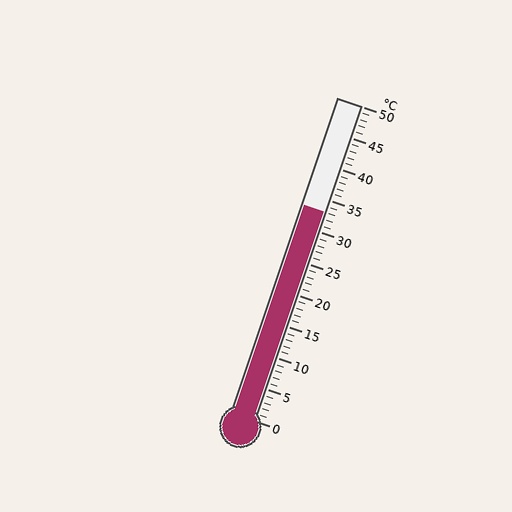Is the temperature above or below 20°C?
The temperature is above 20°C.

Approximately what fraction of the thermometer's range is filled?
The thermometer is filled to approximately 65% of its range.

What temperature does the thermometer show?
The thermometer shows approximately 33°C.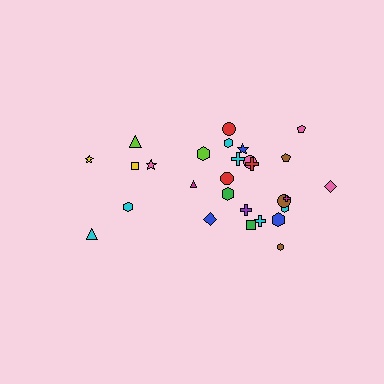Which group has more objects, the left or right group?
The right group.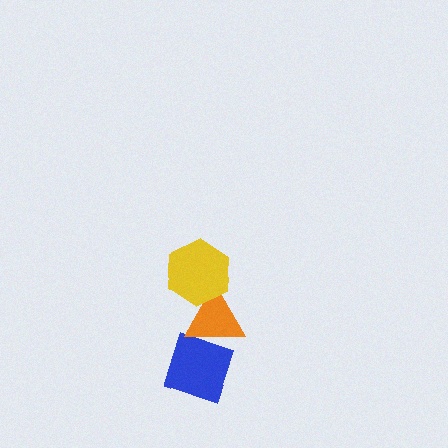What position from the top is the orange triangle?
The orange triangle is 2nd from the top.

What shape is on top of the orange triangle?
The yellow hexagon is on top of the orange triangle.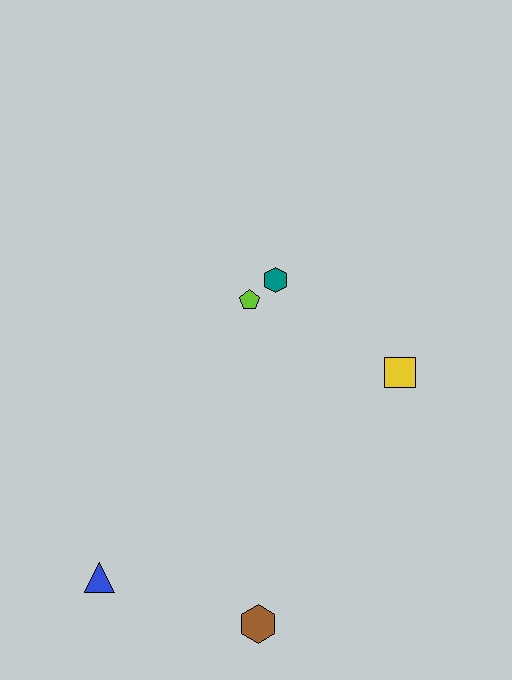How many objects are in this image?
There are 5 objects.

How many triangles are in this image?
There is 1 triangle.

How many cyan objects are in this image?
There are no cyan objects.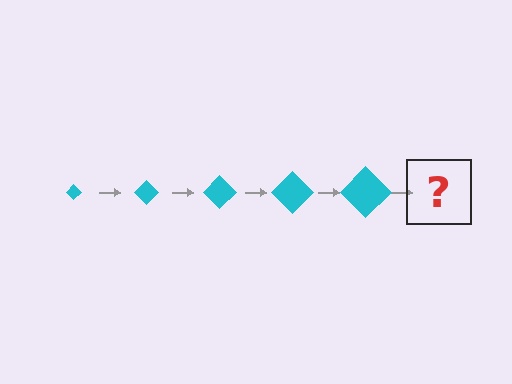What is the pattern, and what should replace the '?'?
The pattern is that the diamond gets progressively larger each step. The '?' should be a cyan diamond, larger than the previous one.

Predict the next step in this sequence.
The next step is a cyan diamond, larger than the previous one.